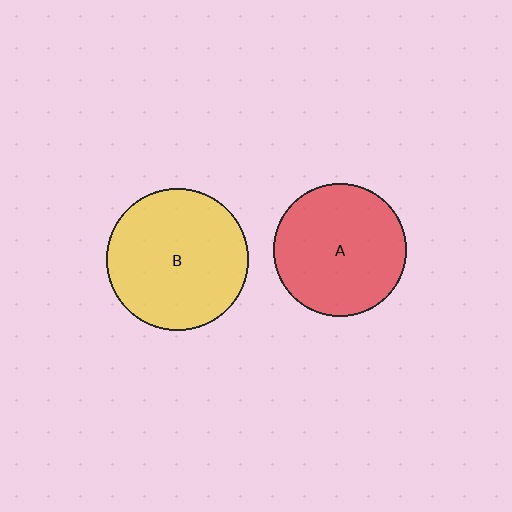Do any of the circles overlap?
No, none of the circles overlap.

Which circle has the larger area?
Circle B (yellow).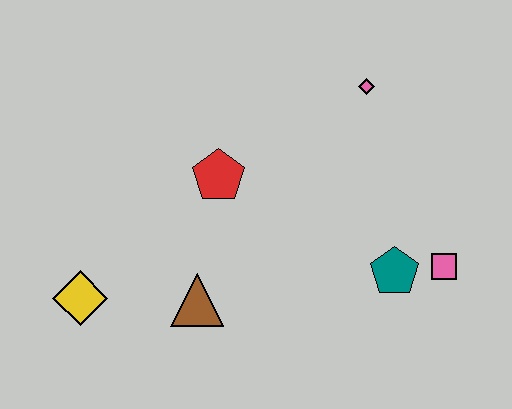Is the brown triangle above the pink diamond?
No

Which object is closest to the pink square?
The teal pentagon is closest to the pink square.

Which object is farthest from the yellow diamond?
The pink square is farthest from the yellow diamond.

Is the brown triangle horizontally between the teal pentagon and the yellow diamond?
Yes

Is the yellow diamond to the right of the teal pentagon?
No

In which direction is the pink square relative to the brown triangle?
The pink square is to the right of the brown triangle.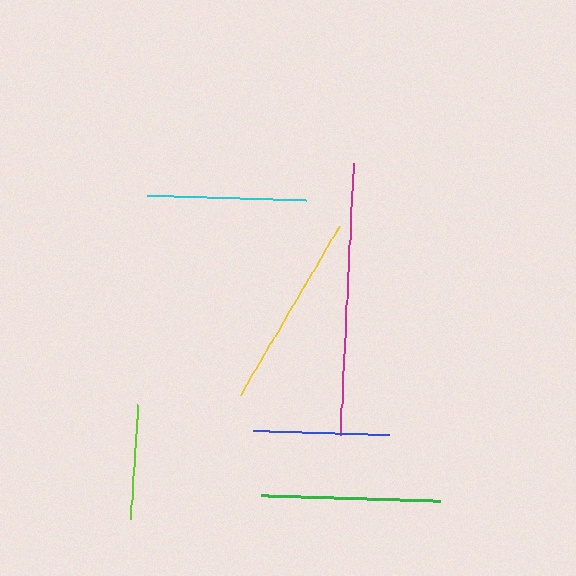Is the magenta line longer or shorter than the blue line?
The magenta line is longer than the blue line.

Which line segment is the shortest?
The lime line is the shortest at approximately 115 pixels.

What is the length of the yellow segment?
The yellow segment is approximately 196 pixels long.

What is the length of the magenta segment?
The magenta segment is approximately 272 pixels long.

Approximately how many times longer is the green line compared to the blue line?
The green line is approximately 1.3 times the length of the blue line.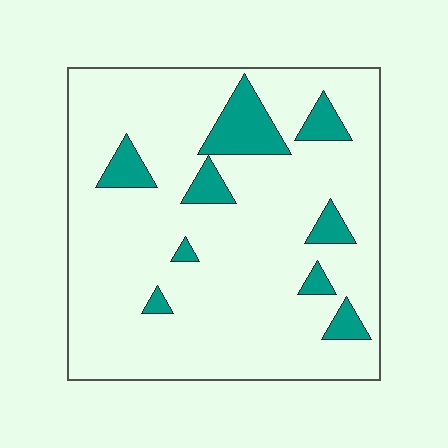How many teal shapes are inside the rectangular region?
9.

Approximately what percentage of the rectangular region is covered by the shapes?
Approximately 15%.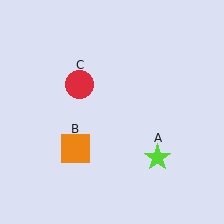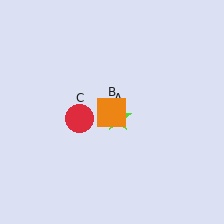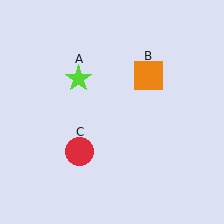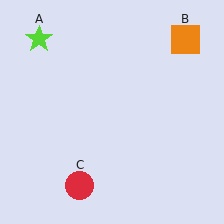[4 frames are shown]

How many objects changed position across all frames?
3 objects changed position: lime star (object A), orange square (object B), red circle (object C).